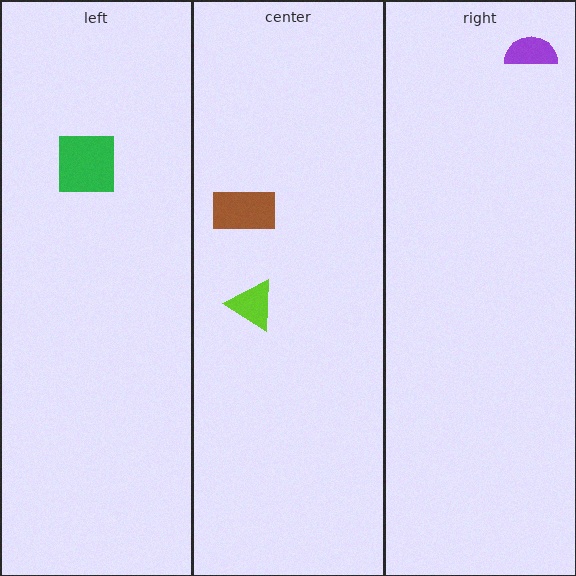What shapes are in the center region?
The lime triangle, the brown rectangle.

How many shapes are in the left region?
1.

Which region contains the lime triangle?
The center region.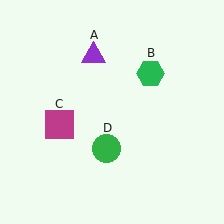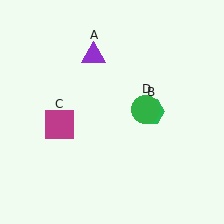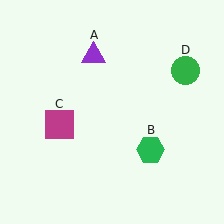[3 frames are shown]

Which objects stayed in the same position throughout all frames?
Purple triangle (object A) and magenta square (object C) remained stationary.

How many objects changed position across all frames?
2 objects changed position: green hexagon (object B), green circle (object D).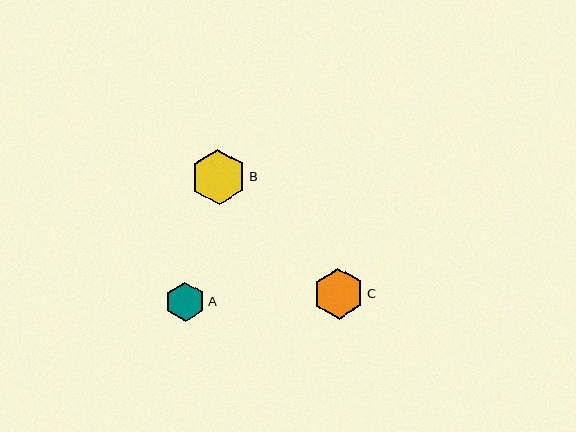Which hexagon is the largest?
Hexagon B is the largest with a size of approximately 55 pixels.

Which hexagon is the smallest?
Hexagon A is the smallest with a size of approximately 40 pixels.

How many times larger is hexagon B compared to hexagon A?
Hexagon B is approximately 1.4 times the size of hexagon A.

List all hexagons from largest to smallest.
From largest to smallest: B, C, A.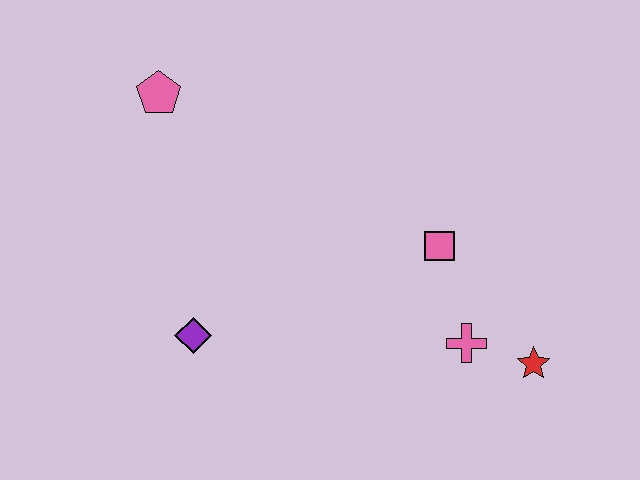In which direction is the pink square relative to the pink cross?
The pink square is above the pink cross.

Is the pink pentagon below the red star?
No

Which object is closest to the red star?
The pink cross is closest to the red star.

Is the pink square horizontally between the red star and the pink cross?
No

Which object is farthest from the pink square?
The pink pentagon is farthest from the pink square.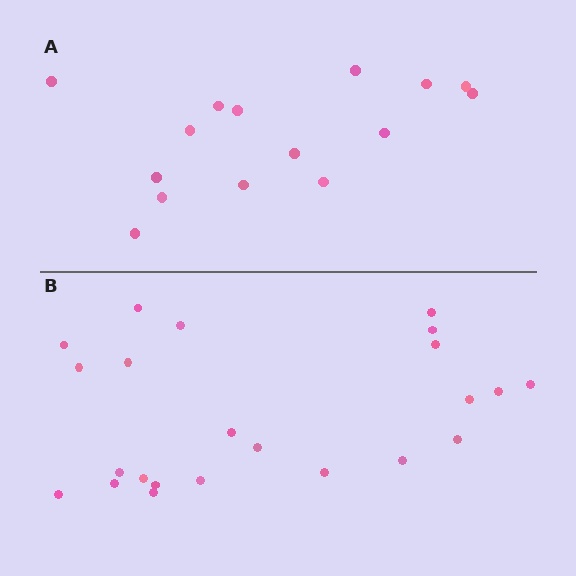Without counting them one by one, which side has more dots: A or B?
Region B (the bottom region) has more dots.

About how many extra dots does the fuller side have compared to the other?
Region B has roughly 8 or so more dots than region A.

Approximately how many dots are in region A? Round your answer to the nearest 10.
About 20 dots. (The exact count is 15, which rounds to 20.)